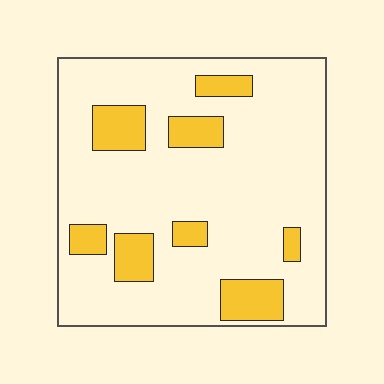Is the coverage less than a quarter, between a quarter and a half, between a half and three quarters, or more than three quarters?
Less than a quarter.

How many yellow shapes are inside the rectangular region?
8.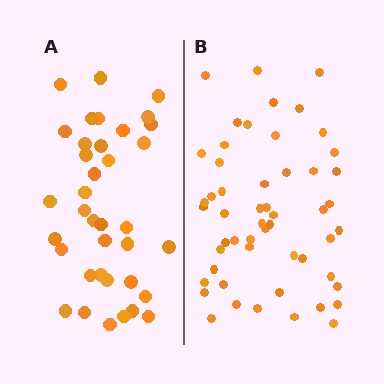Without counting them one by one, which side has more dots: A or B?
Region B (the right region) has more dots.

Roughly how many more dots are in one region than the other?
Region B has approximately 15 more dots than region A.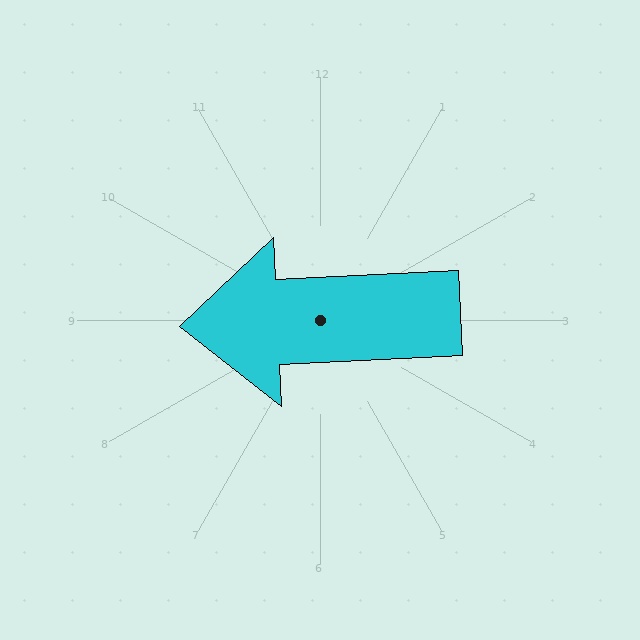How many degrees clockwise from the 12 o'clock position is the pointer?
Approximately 267 degrees.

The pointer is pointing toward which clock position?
Roughly 9 o'clock.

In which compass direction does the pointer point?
West.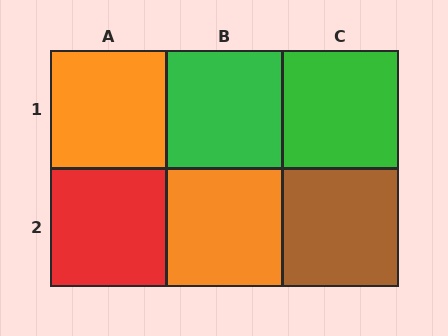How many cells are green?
2 cells are green.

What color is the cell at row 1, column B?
Green.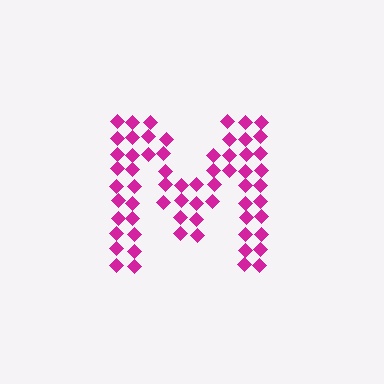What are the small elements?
The small elements are diamonds.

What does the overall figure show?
The overall figure shows the letter M.